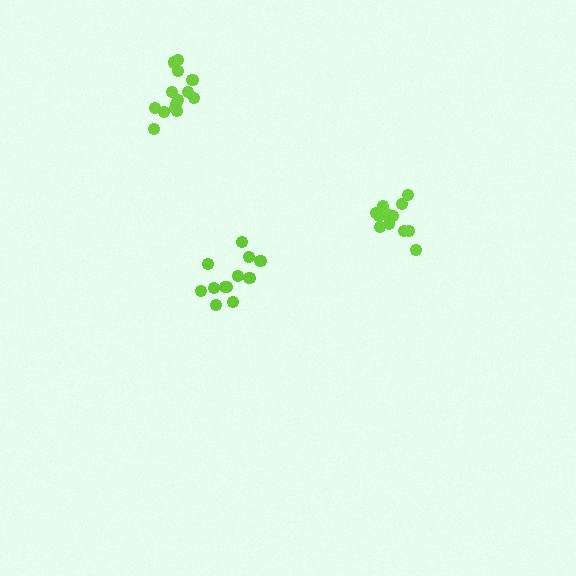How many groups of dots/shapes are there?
There are 3 groups.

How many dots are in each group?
Group 1: 12 dots, Group 2: 12 dots, Group 3: 14 dots (38 total).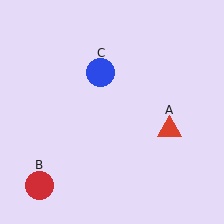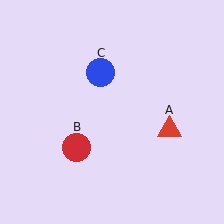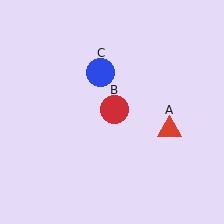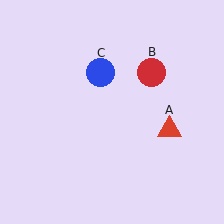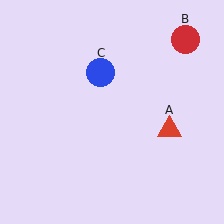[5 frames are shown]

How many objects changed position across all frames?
1 object changed position: red circle (object B).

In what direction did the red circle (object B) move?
The red circle (object B) moved up and to the right.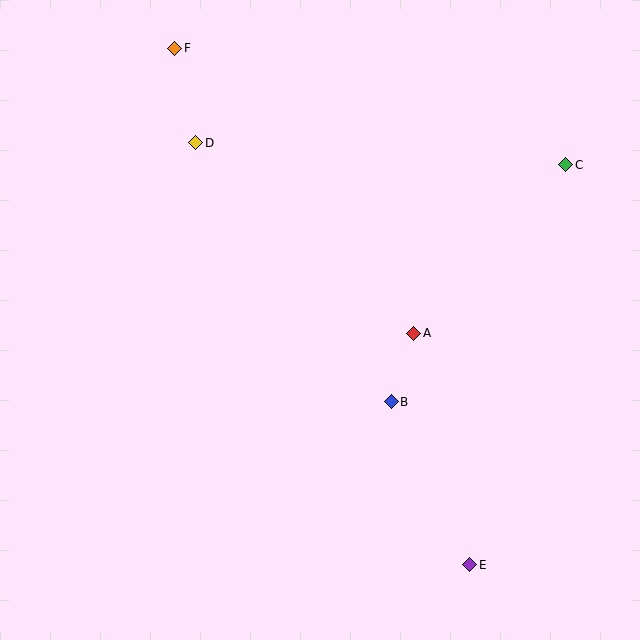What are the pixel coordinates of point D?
Point D is at (196, 143).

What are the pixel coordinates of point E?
Point E is at (470, 565).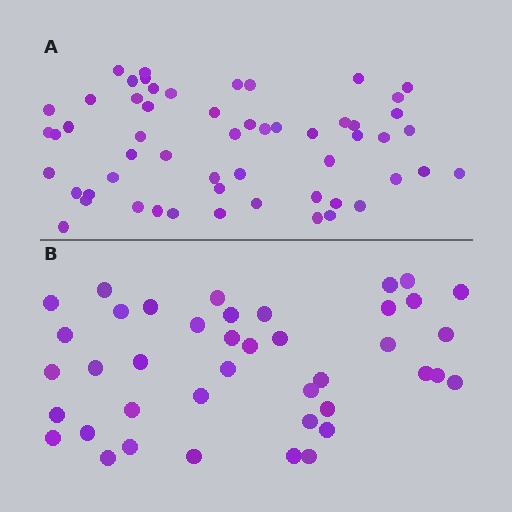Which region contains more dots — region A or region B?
Region A (the top region) has more dots.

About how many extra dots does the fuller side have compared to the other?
Region A has approximately 15 more dots than region B.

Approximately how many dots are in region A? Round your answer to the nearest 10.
About 60 dots. (The exact count is 56, which rounds to 60.)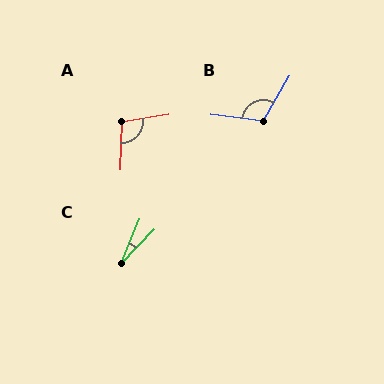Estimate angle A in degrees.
Approximately 101 degrees.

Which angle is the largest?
B, at approximately 113 degrees.